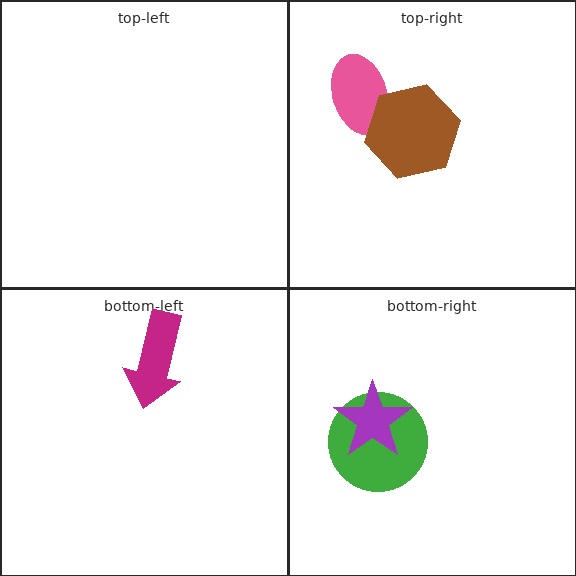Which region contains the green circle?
The bottom-right region.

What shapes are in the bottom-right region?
The green circle, the purple star.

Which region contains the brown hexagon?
The top-right region.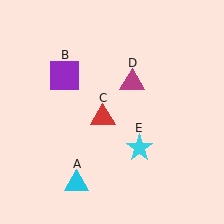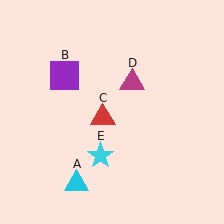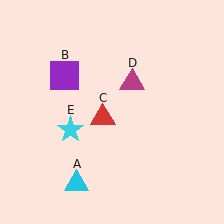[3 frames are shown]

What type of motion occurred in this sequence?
The cyan star (object E) rotated clockwise around the center of the scene.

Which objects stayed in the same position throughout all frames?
Cyan triangle (object A) and purple square (object B) and red triangle (object C) and magenta triangle (object D) remained stationary.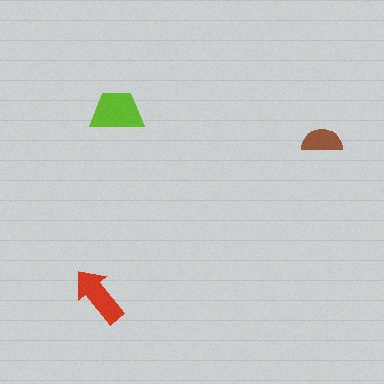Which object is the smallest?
The brown semicircle.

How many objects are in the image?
There are 3 objects in the image.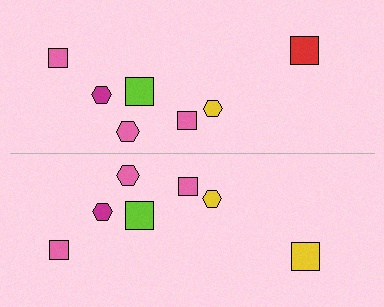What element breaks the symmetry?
The yellow square on the bottom side breaks the symmetry — its mirror counterpart is red.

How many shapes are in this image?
There are 14 shapes in this image.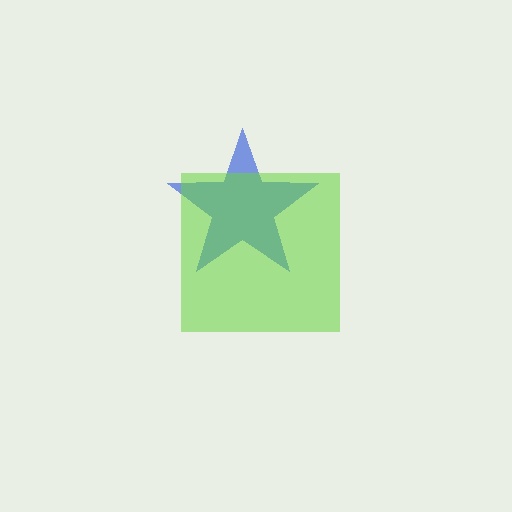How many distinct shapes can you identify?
There are 2 distinct shapes: a blue star, a lime square.